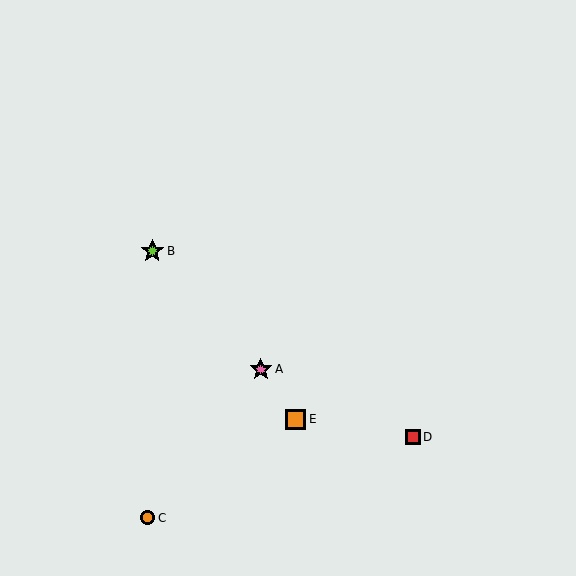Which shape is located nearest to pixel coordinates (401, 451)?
The red square (labeled D) at (413, 437) is nearest to that location.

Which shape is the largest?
The lime star (labeled B) is the largest.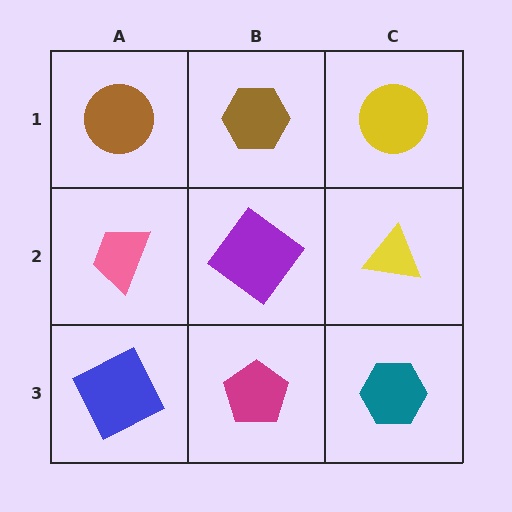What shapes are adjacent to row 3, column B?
A purple diamond (row 2, column B), a blue square (row 3, column A), a teal hexagon (row 3, column C).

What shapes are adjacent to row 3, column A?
A pink trapezoid (row 2, column A), a magenta pentagon (row 3, column B).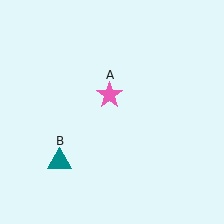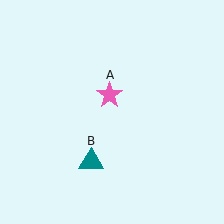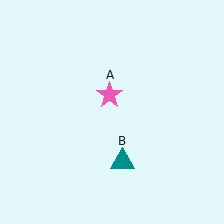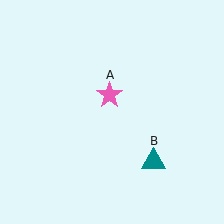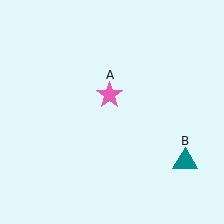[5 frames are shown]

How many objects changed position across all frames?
1 object changed position: teal triangle (object B).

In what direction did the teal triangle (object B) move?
The teal triangle (object B) moved right.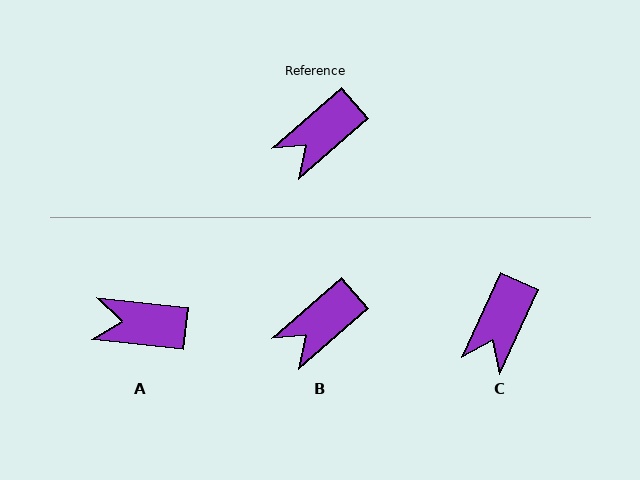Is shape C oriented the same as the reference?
No, it is off by about 25 degrees.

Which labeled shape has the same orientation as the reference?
B.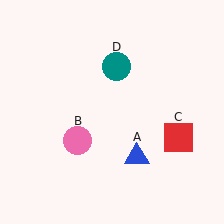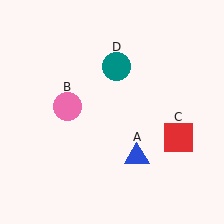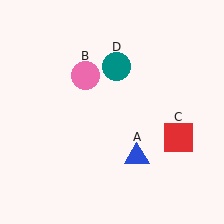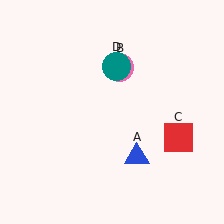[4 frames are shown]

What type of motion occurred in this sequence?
The pink circle (object B) rotated clockwise around the center of the scene.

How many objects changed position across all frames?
1 object changed position: pink circle (object B).